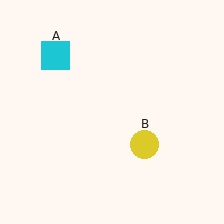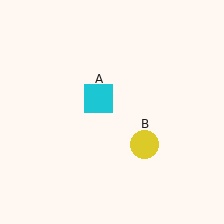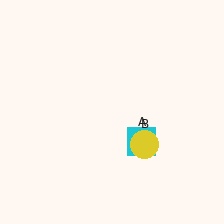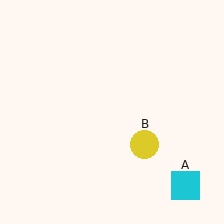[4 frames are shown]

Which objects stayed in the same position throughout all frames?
Yellow circle (object B) remained stationary.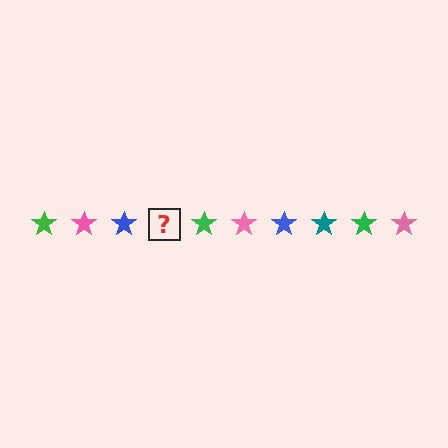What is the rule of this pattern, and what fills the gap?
The rule is that the pattern cycles through green, pink, blue, teal stars. The gap should be filled with a teal star.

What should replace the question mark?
The question mark should be replaced with a teal star.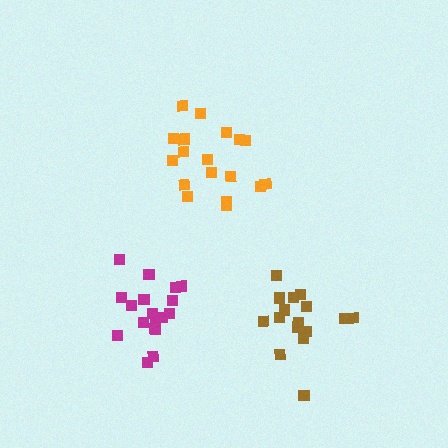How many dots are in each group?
Group 1: 18 dots, Group 2: 18 dots, Group 3: 16 dots (52 total).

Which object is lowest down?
The magenta cluster is bottommost.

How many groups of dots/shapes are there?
There are 3 groups.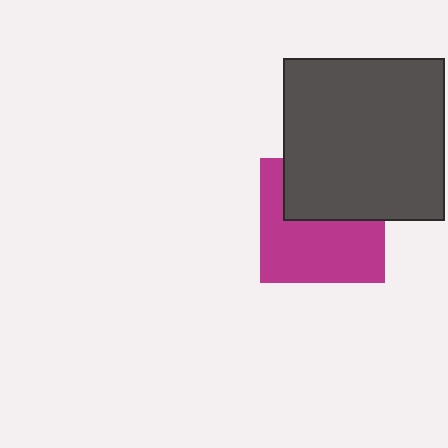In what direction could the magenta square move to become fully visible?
The magenta square could move down. That would shift it out from behind the dark gray square entirely.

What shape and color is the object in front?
The object in front is a dark gray square.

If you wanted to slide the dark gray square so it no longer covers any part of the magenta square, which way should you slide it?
Slide it up — that is the most direct way to separate the two shapes.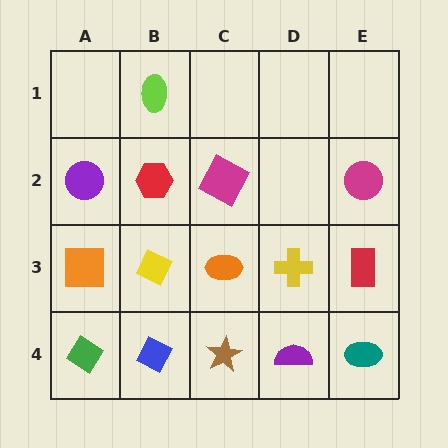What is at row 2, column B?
A red hexagon.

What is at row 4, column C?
A brown star.